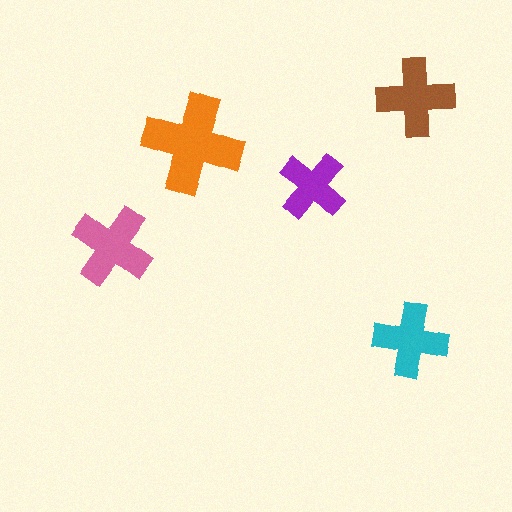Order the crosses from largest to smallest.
the orange one, the pink one, the brown one, the cyan one, the purple one.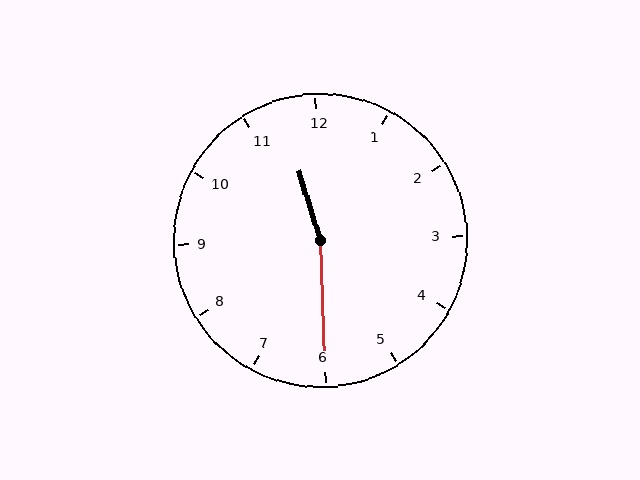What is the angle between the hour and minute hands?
Approximately 165 degrees.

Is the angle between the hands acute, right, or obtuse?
It is obtuse.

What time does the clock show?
11:30.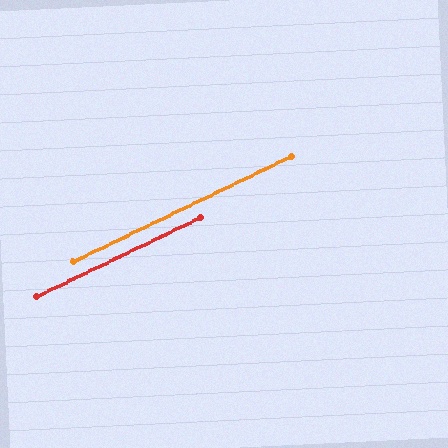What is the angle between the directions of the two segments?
Approximately 0 degrees.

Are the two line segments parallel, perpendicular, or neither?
Parallel — their directions differ by only 0.1°.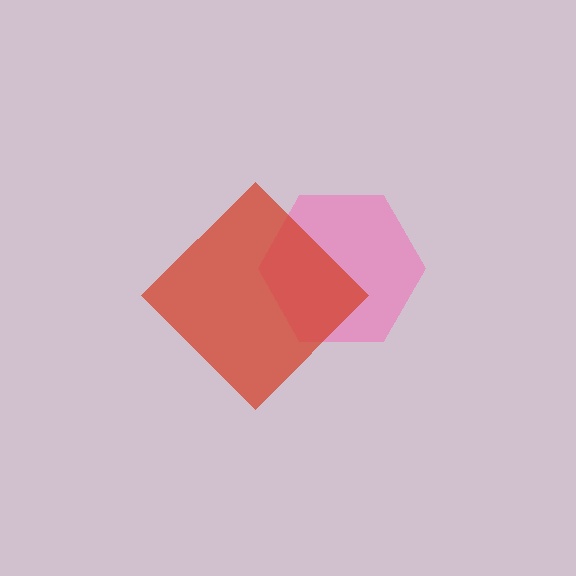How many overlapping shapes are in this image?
There are 2 overlapping shapes in the image.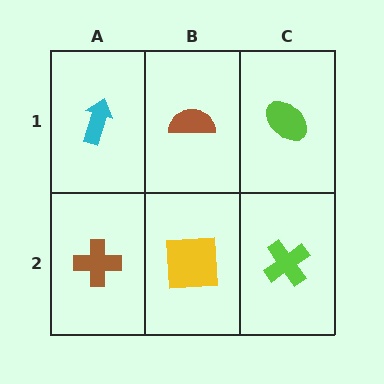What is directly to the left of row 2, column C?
A yellow square.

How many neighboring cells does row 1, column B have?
3.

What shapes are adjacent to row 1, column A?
A brown cross (row 2, column A), a brown semicircle (row 1, column B).